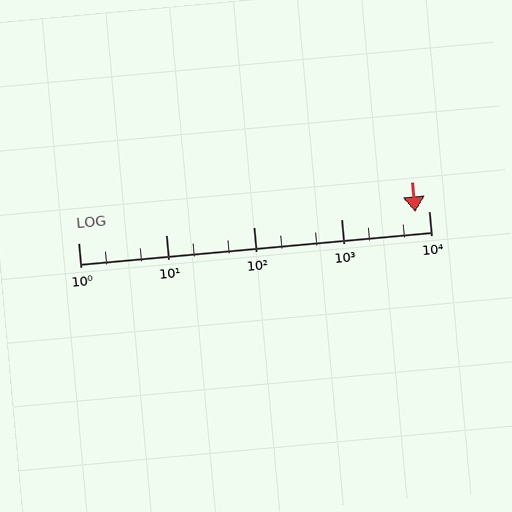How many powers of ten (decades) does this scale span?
The scale spans 4 decades, from 1 to 10000.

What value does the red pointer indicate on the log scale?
The pointer indicates approximately 7000.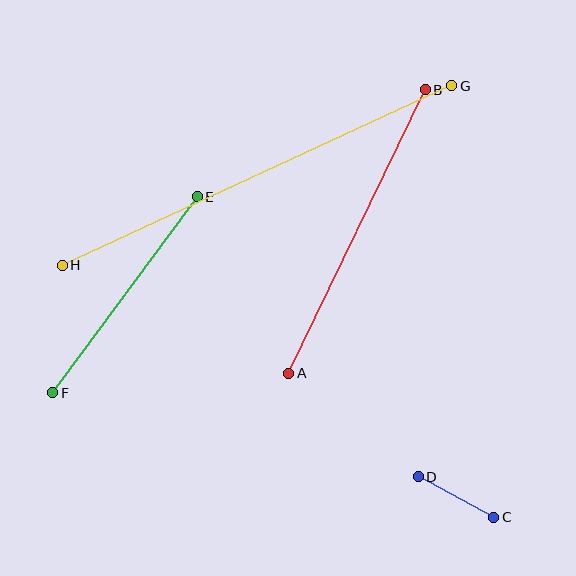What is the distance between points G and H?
The distance is approximately 429 pixels.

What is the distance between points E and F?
The distance is approximately 244 pixels.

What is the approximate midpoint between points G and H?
The midpoint is at approximately (257, 175) pixels.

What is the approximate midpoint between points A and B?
The midpoint is at approximately (357, 232) pixels.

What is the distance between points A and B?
The distance is approximately 315 pixels.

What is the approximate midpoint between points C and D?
The midpoint is at approximately (456, 497) pixels.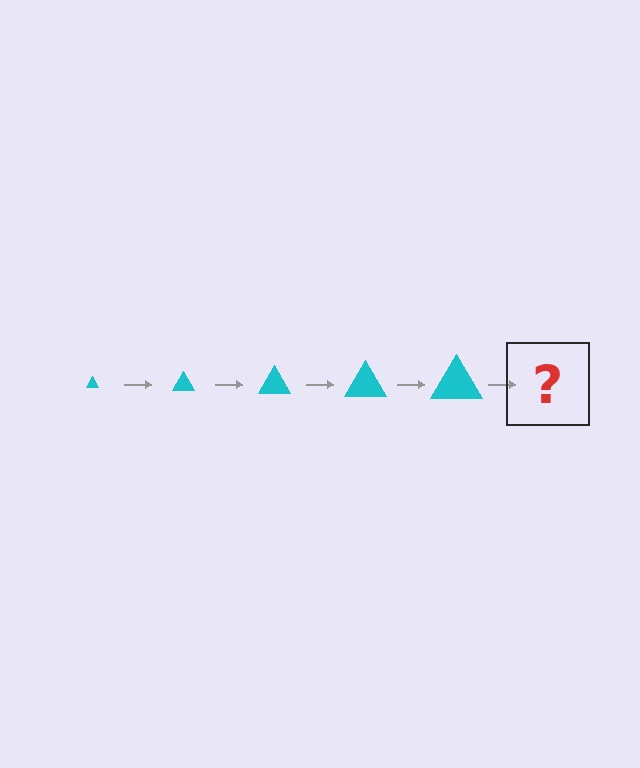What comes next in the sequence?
The next element should be a cyan triangle, larger than the previous one.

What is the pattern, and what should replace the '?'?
The pattern is that the triangle gets progressively larger each step. The '?' should be a cyan triangle, larger than the previous one.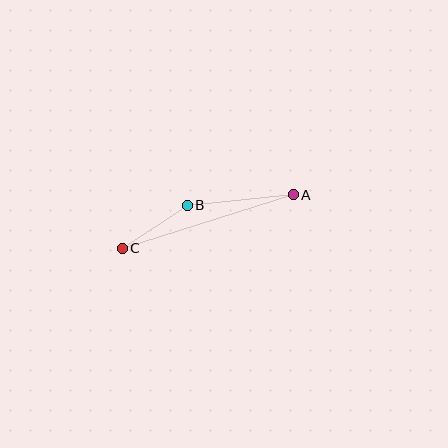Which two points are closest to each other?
Points B and C are closest to each other.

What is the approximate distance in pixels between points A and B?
The distance between A and B is approximately 106 pixels.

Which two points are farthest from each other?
Points A and C are farthest from each other.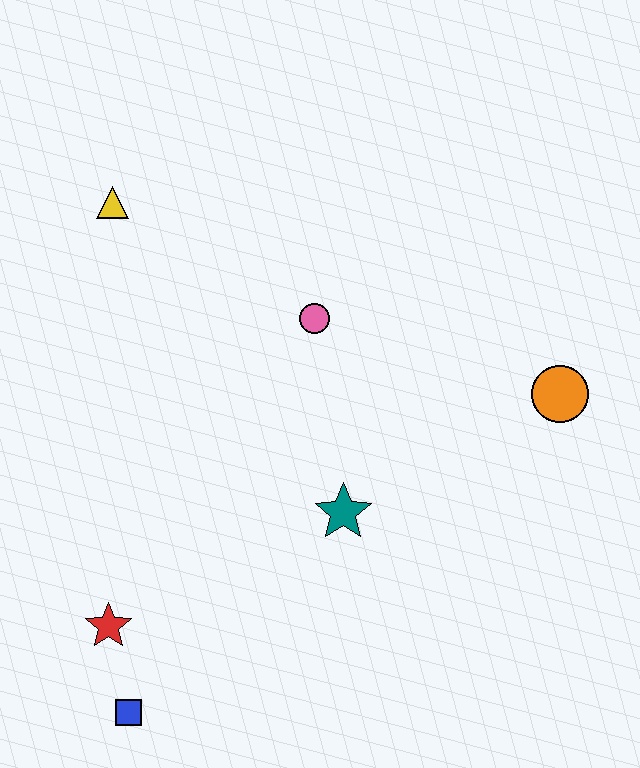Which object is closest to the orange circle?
The teal star is closest to the orange circle.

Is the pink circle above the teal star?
Yes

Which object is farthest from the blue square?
The orange circle is farthest from the blue square.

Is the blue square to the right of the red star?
Yes